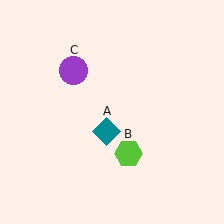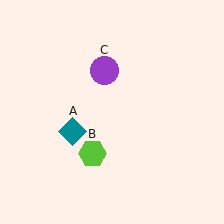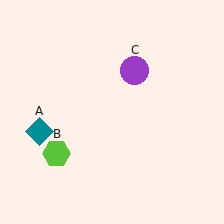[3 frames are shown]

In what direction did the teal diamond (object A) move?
The teal diamond (object A) moved left.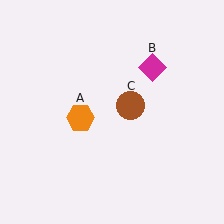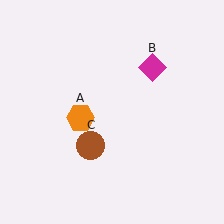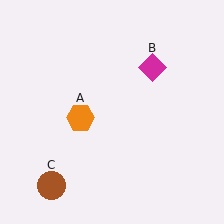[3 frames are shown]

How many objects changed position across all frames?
1 object changed position: brown circle (object C).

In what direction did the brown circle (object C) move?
The brown circle (object C) moved down and to the left.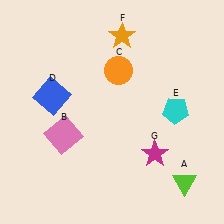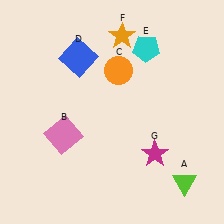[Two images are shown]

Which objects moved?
The objects that moved are: the blue square (D), the cyan pentagon (E).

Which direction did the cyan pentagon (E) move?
The cyan pentagon (E) moved up.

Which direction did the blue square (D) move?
The blue square (D) moved up.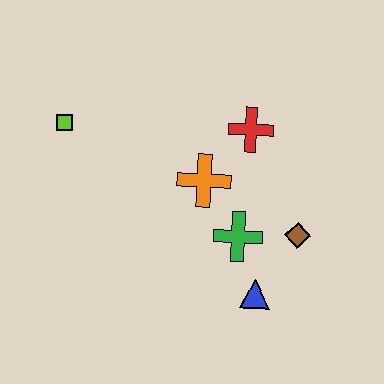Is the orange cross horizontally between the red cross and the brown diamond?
No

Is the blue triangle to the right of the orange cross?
Yes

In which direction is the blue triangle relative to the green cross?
The blue triangle is below the green cross.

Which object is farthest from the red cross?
The lime square is farthest from the red cross.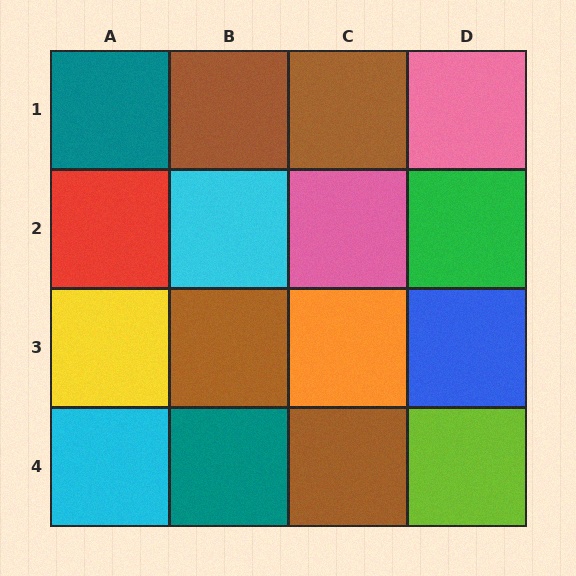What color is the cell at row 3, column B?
Brown.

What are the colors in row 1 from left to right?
Teal, brown, brown, pink.